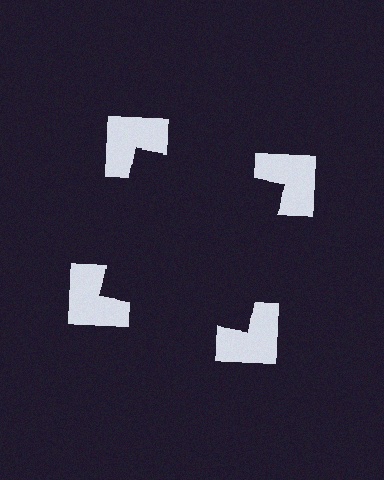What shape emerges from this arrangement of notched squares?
An illusory square — its edges are inferred from the aligned wedge cuts in the notched squares, not physically drawn.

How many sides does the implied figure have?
4 sides.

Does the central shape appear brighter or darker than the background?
It typically appears slightly darker than the background, even though no actual brightness change is drawn.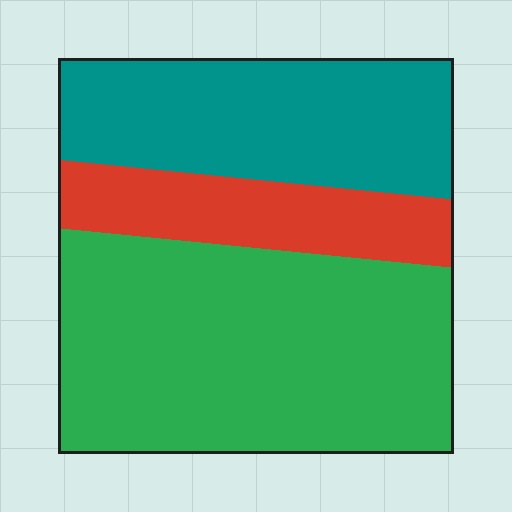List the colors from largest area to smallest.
From largest to smallest: green, teal, red.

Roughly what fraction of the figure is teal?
Teal takes up between a quarter and a half of the figure.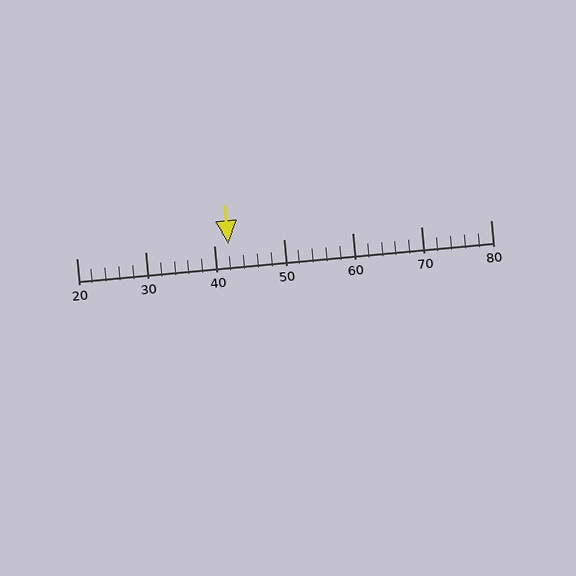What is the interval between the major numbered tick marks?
The major tick marks are spaced 10 units apart.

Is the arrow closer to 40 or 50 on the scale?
The arrow is closer to 40.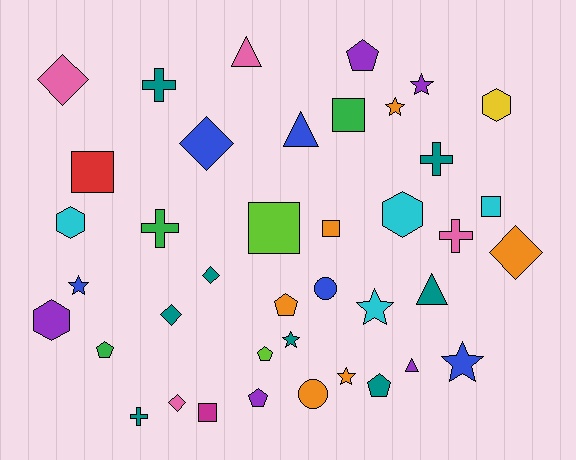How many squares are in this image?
There are 6 squares.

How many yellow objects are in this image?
There is 1 yellow object.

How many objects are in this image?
There are 40 objects.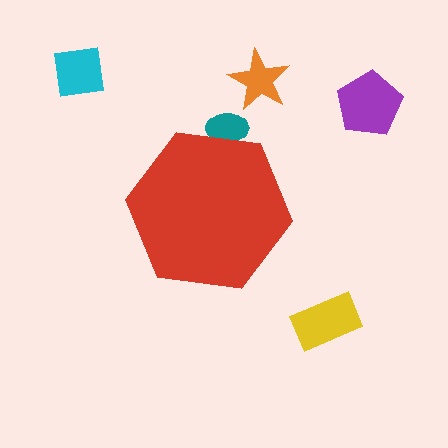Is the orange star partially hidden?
No, the orange star is fully visible.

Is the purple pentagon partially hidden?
No, the purple pentagon is fully visible.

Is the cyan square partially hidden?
No, the cyan square is fully visible.